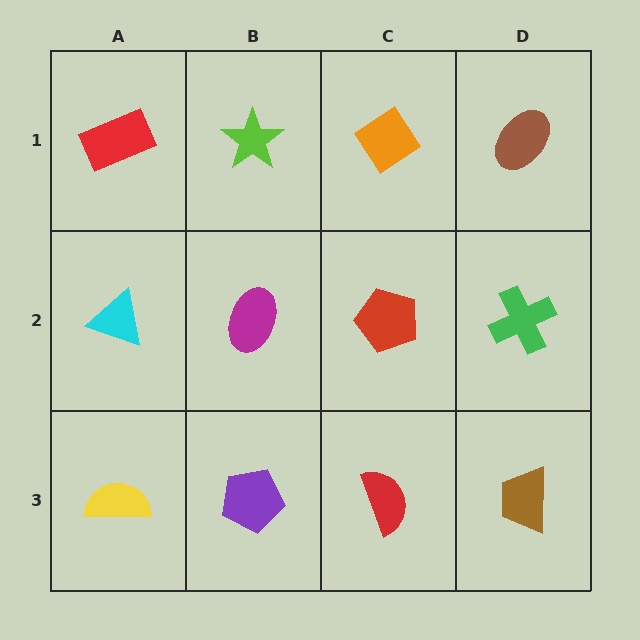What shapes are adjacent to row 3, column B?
A magenta ellipse (row 2, column B), a yellow semicircle (row 3, column A), a red semicircle (row 3, column C).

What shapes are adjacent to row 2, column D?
A brown ellipse (row 1, column D), a brown trapezoid (row 3, column D), a red pentagon (row 2, column C).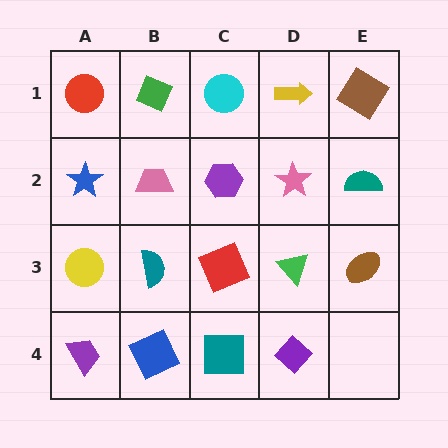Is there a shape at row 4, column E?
No, that cell is empty.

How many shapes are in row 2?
5 shapes.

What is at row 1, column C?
A cyan circle.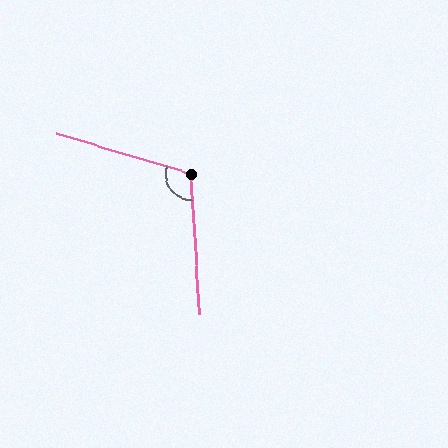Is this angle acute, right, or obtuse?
It is obtuse.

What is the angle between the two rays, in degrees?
Approximately 110 degrees.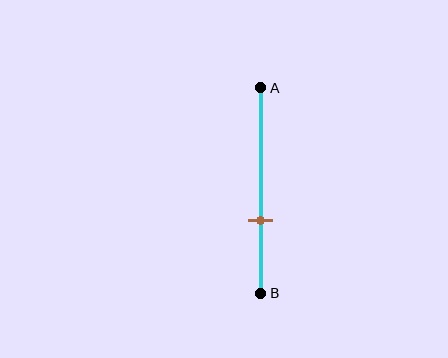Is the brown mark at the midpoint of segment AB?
No, the mark is at about 65% from A, not at the 50% midpoint.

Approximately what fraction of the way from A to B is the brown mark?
The brown mark is approximately 65% of the way from A to B.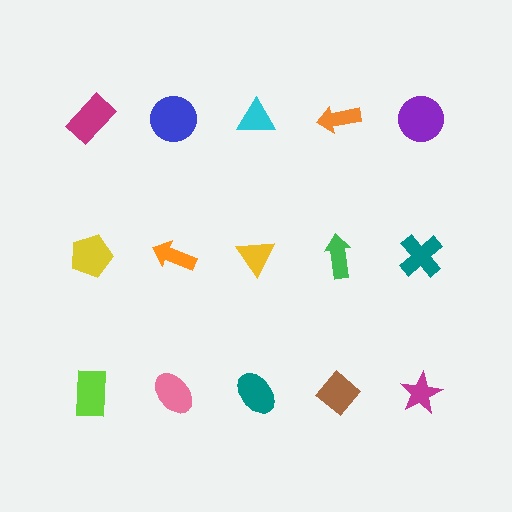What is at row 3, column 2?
A pink ellipse.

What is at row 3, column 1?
A lime rectangle.